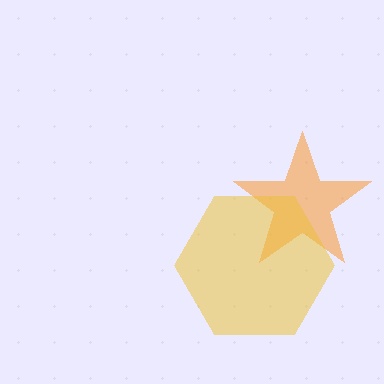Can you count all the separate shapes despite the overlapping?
Yes, there are 2 separate shapes.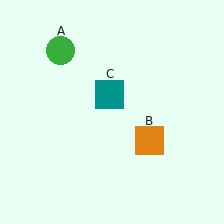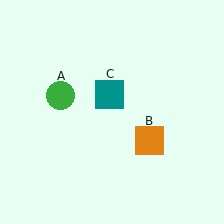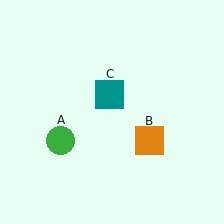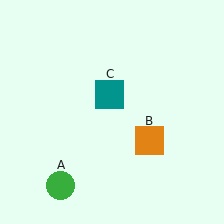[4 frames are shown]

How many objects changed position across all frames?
1 object changed position: green circle (object A).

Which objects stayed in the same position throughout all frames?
Orange square (object B) and teal square (object C) remained stationary.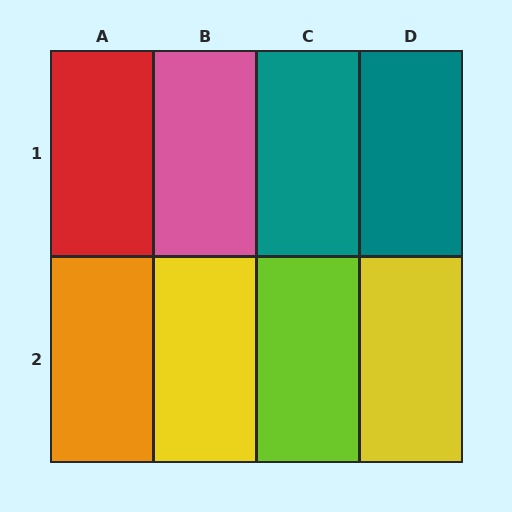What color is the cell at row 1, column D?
Teal.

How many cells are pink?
1 cell is pink.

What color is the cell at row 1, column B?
Pink.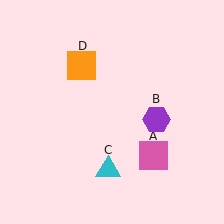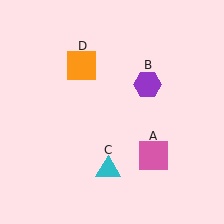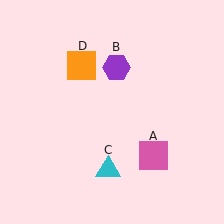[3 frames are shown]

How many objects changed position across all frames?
1 object changed position: purple hexagon (object B).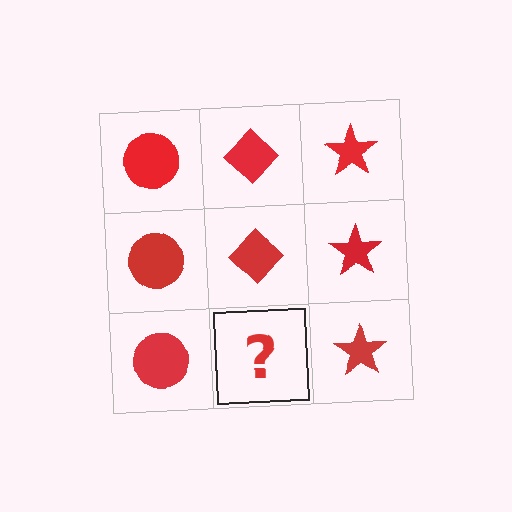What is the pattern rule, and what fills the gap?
The rule is that each column has a consistent shape. The gap should be filled with a red diamond.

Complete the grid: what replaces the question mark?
The question mark should be replaced with a red diamond.